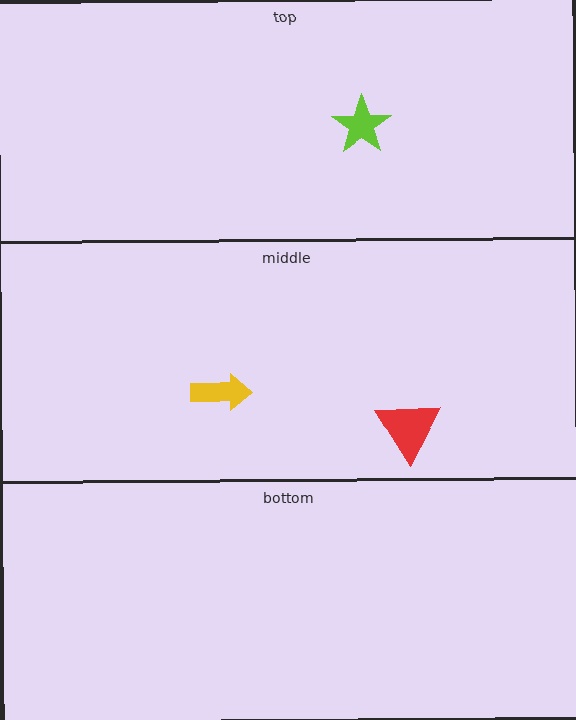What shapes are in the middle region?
The yellow arrow, the red triangle.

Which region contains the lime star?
The top region.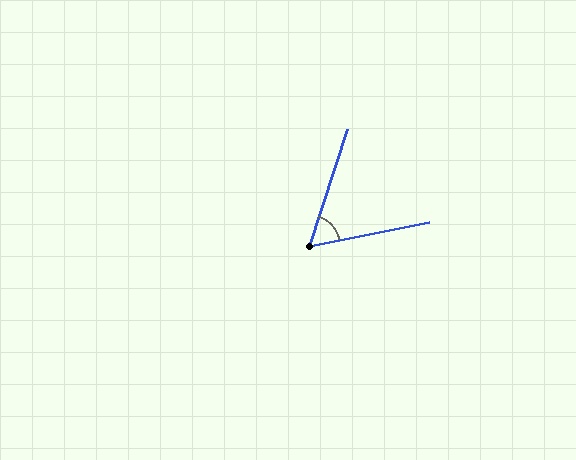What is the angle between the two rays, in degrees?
Approximately 61 degrees.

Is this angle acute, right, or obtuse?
It is acute.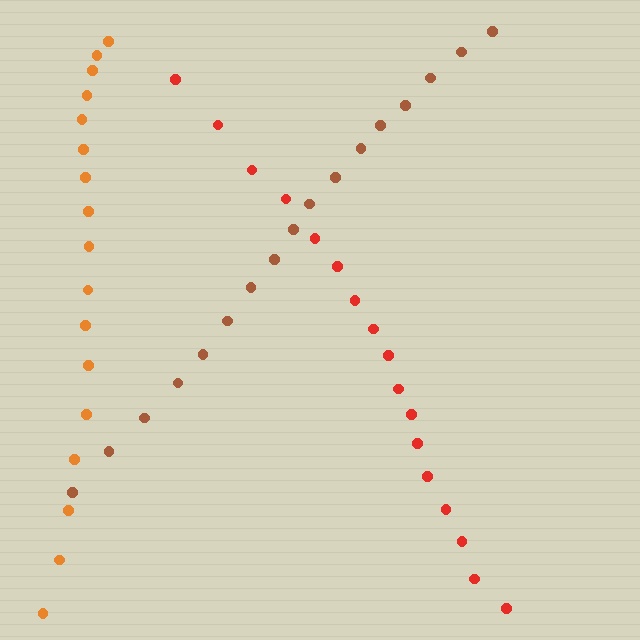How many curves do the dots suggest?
There are 3 distinct paths.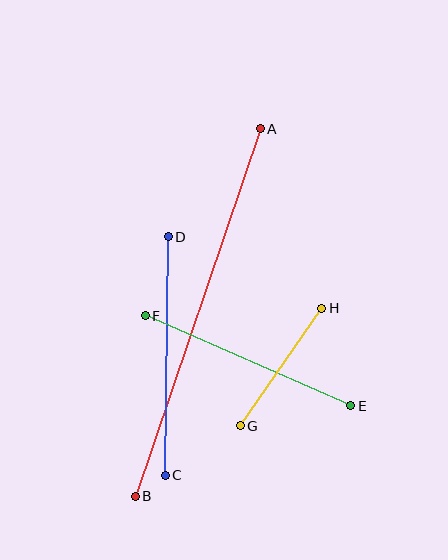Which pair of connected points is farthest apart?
Points A and B are farthest apart.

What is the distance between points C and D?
The distance is approximately 238 pixels.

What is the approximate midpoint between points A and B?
The midpoint is at approximately (198, 312) pixels.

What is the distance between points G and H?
The distance is approximately 143 pixels.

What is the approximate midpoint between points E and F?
The midpoint is at approximately (248, 361) pixels.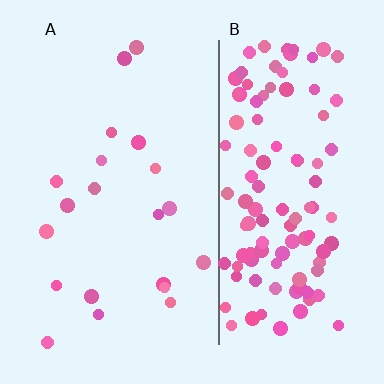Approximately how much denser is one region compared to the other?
Approximately 5.7× — region B over region A.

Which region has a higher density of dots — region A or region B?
B (the right).